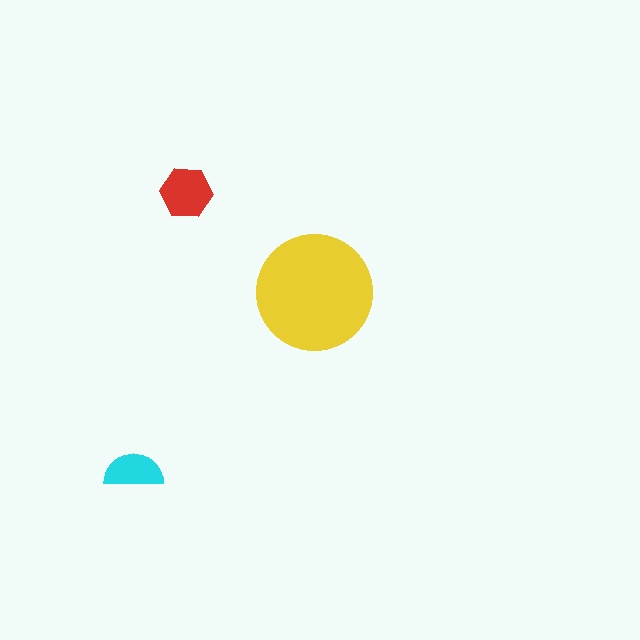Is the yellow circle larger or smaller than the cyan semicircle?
Larger.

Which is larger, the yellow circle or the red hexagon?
The yellow circle.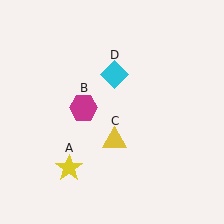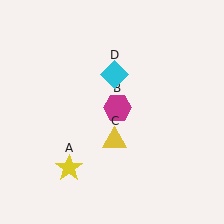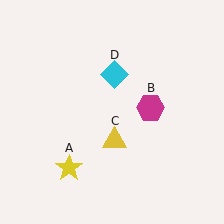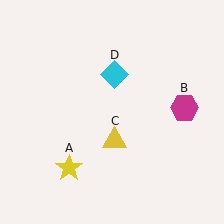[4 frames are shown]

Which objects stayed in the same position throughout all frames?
Yellow star (object A) and yellow triangle (object C) and cyan diamond (object D) remained stationary.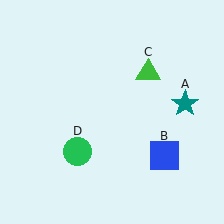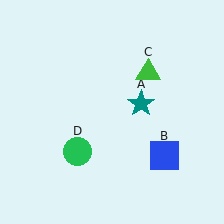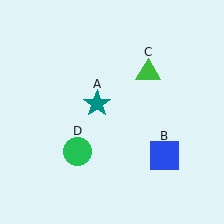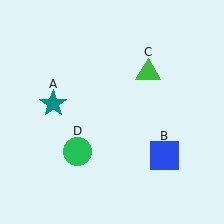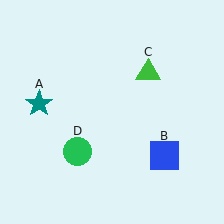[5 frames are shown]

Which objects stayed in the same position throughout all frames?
Blue square (object B) and green triangle (object C) and green circle (object D) remained stationary.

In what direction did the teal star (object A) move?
The teal star (object A) moved left.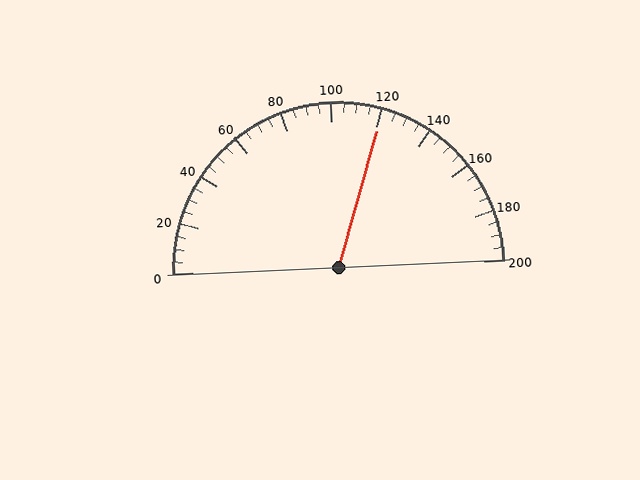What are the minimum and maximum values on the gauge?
The gauge ranges from 0 to 200.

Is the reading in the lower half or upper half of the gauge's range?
The reading is in the upper half of the range (0 to 200).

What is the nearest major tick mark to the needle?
The nearest major tick mark is 120.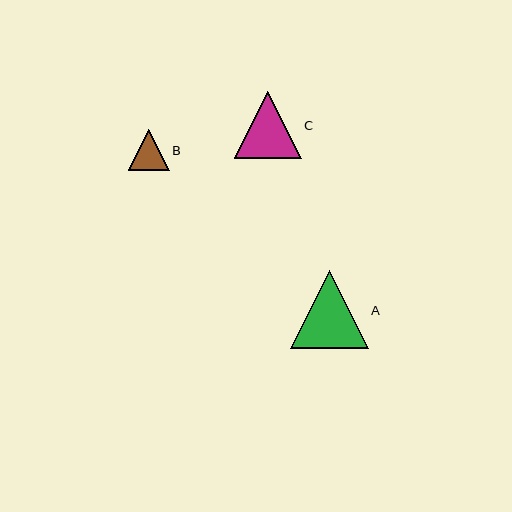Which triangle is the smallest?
Triangle B is the smallest with a size of approximately 41 pixels.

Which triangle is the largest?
Triangle A is the largest with a size of approximately 78 pixels.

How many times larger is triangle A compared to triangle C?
Triangle A is approximately 1.2 times the size of triangle C.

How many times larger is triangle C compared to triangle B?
Triangle C is approximately 1.6 times the size of triangle B.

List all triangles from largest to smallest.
From largest to smallest: A, C, B.